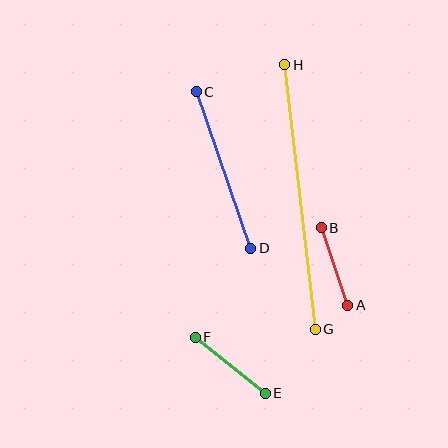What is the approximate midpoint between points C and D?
The midpoint is at approximately (224, 170) pixels.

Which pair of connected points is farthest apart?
Points G and H are farthest apart.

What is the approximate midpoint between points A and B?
The midpoint is at approximately (335, 266) pixels.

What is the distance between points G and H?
The distance is approximately 266 pixels.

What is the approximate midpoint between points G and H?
The midpoint is at approximately (300, 197) pixels.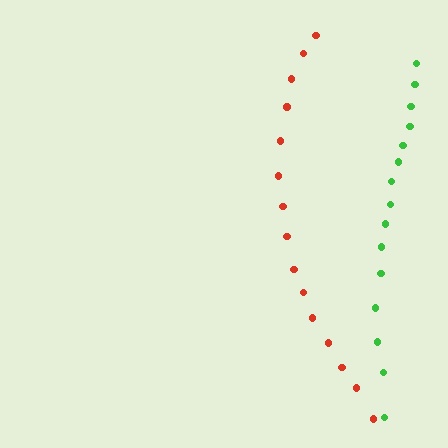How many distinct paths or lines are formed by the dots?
There are 2 distinct paths.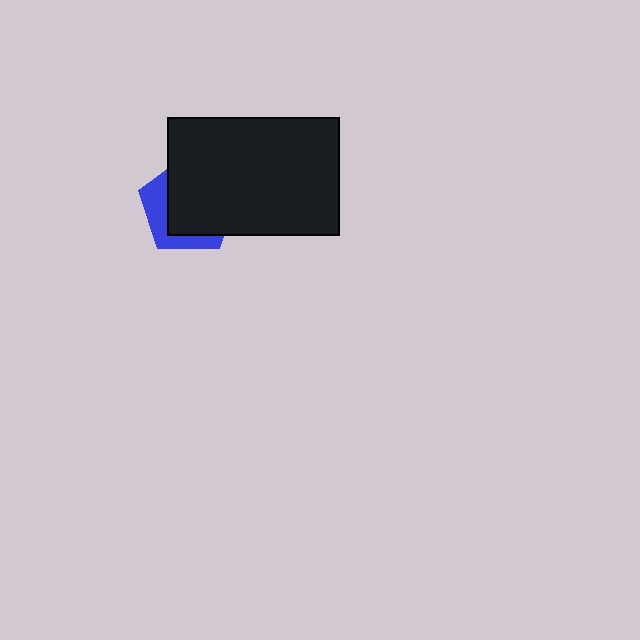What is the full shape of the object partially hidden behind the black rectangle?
The partially hidden object is a blue pentagon.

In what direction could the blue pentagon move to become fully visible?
The blue pentagon could move toward the lower-left. That would shift it out from behind the black rectangle entirely.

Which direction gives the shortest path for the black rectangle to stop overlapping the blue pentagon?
Moving toward the upper-right gives the shortest separation.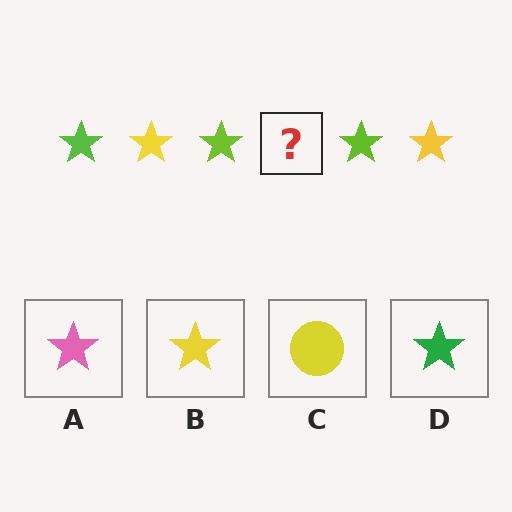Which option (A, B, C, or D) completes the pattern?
B.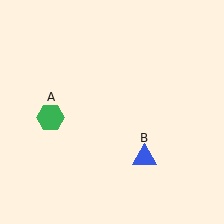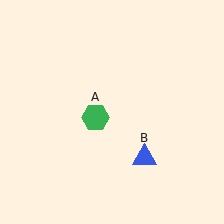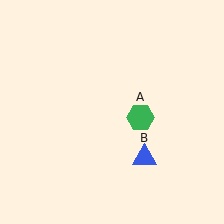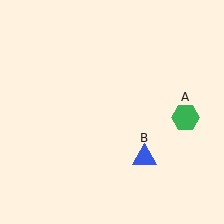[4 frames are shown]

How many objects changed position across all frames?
1 object changed position: green hexagon (object A).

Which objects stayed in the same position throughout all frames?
Blue triangle (object B) remained stationary.